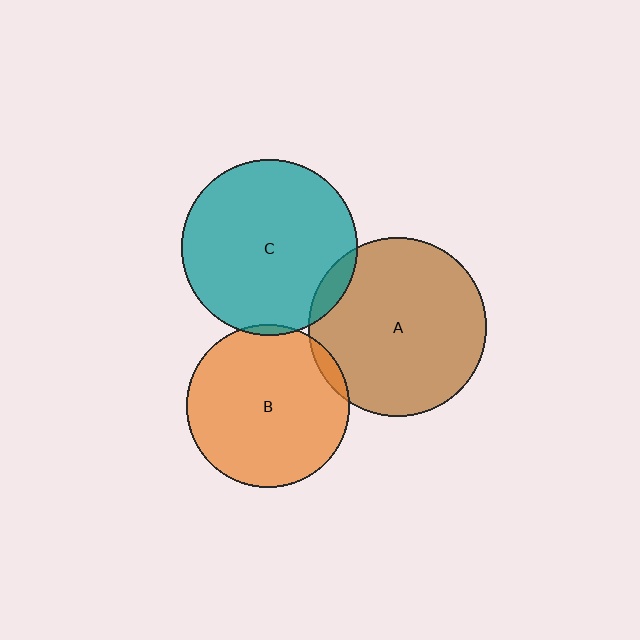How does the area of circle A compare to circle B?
Approximately 1.2 times.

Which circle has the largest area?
Circle A (brown).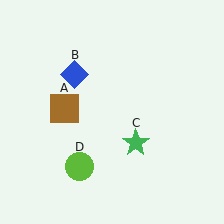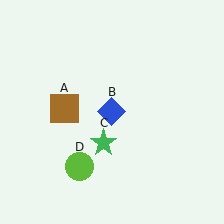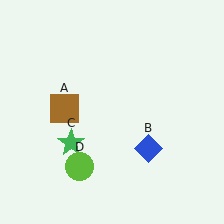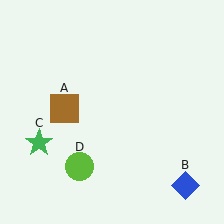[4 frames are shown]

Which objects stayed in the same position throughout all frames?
Brown square (object A) and lime circle (object D) remained stationary.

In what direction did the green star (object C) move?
The green star (object C) moved left.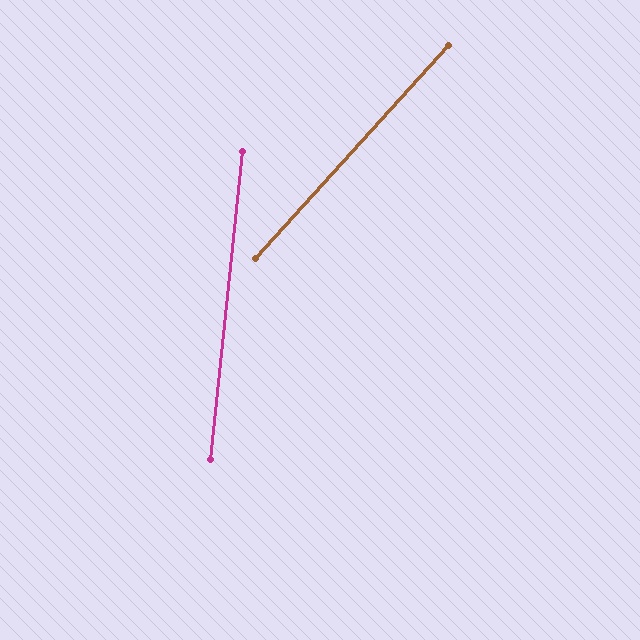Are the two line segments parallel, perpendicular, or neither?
Neither parallel nor perpendicular — they differ by about 36°.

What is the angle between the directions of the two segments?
Approximately 36 degrees.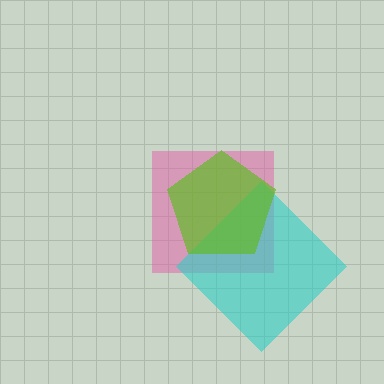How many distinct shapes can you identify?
There are 3 distinct shapes: a pink square, a cyan diamond, a lime pentagon.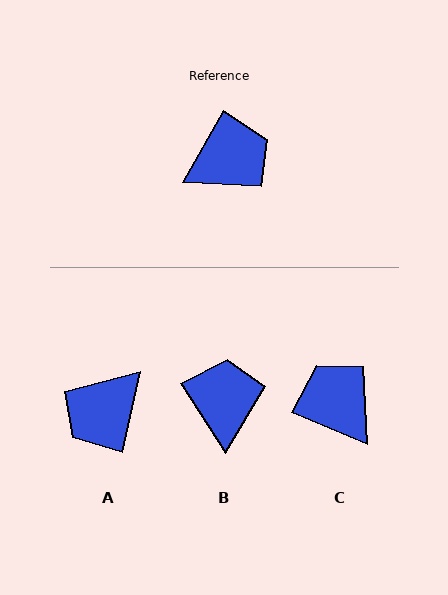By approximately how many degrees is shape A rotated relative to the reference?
Approximately 162 degrees clockwise.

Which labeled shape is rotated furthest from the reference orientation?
A, about 162 degrees away.